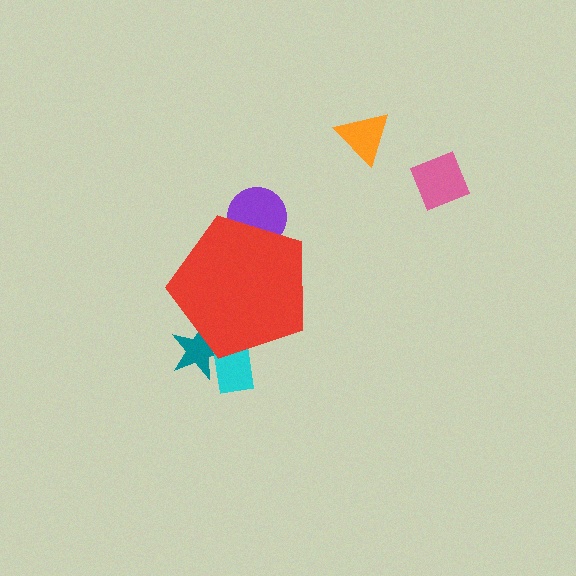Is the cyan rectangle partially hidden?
Yes, the cyan rectangle is partially hidden behind the red pentagon.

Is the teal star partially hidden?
Yes, the teal star is partially hidden behind the red pentagon.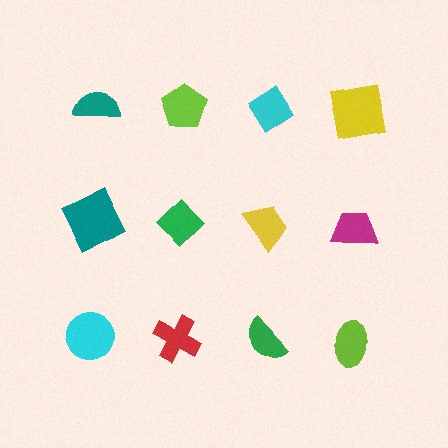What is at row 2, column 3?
A yellow trapezoid.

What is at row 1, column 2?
A lime pentagon.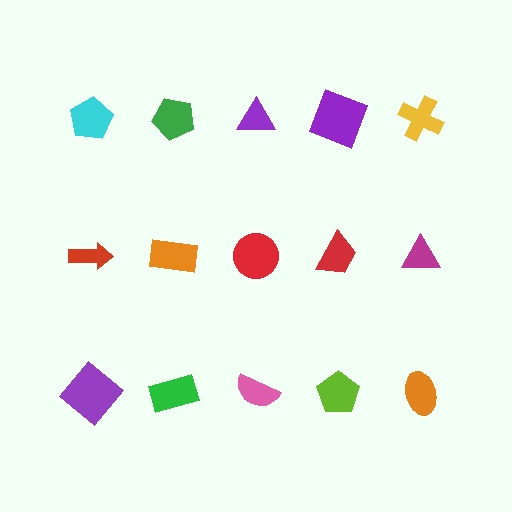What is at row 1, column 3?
A purple triangle.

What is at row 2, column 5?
A magenta triangle.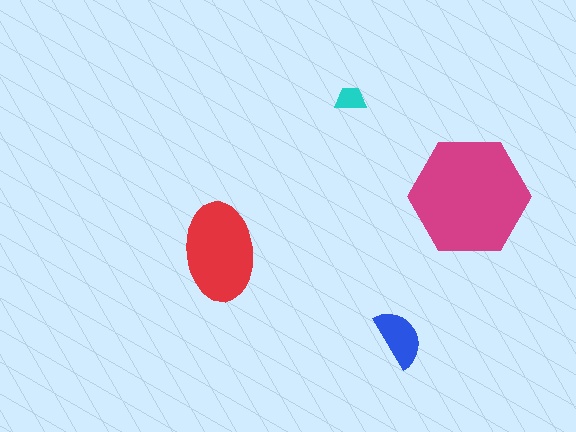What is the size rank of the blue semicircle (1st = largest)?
3rd.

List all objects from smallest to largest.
The cyan trapezoid, the blue semicircle, the red ellipse, the magenta hexagon.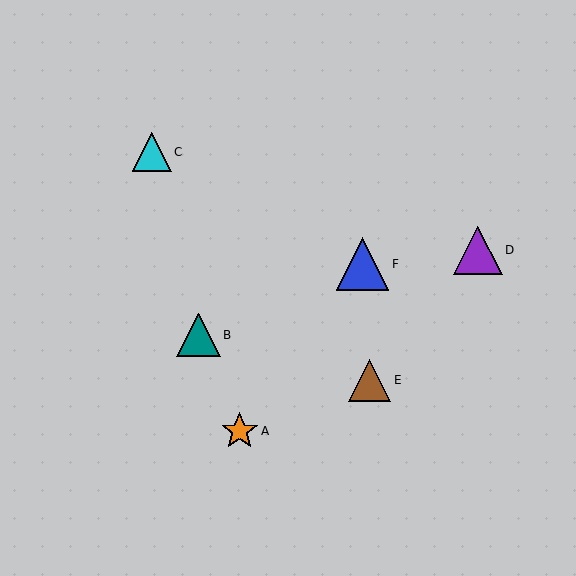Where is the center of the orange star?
The center of the orange star is at (240, 431).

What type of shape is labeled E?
Shape E is a brown triangle.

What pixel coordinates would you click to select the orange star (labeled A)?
Click at (240, 431) to select the orange star A.